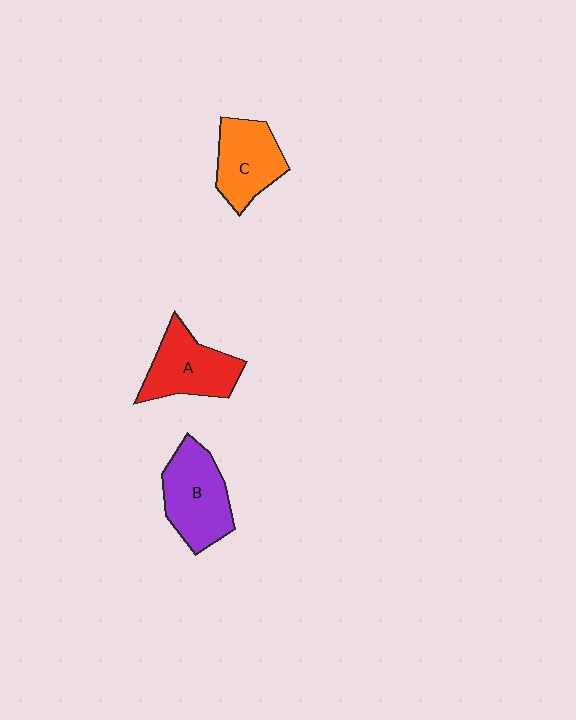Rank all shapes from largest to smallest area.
From largest to smallest: B (purple), A (red), C (orange).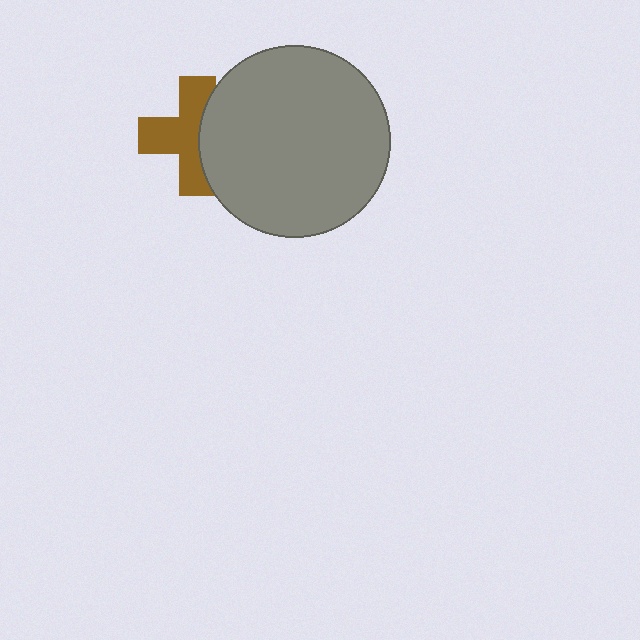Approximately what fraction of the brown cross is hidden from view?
Roughly 39% of the brown cross is hidden behind the gray circle.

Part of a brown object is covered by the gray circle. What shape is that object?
It is a cross.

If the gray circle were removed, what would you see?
You would see the complete brown cross.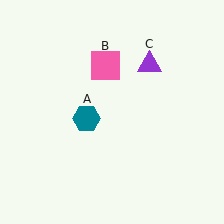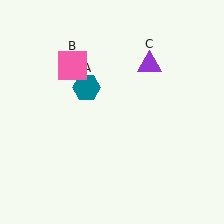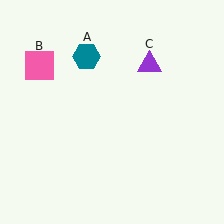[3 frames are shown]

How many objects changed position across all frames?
2 objects changed position: teal hexagon (object A), pink square (object B).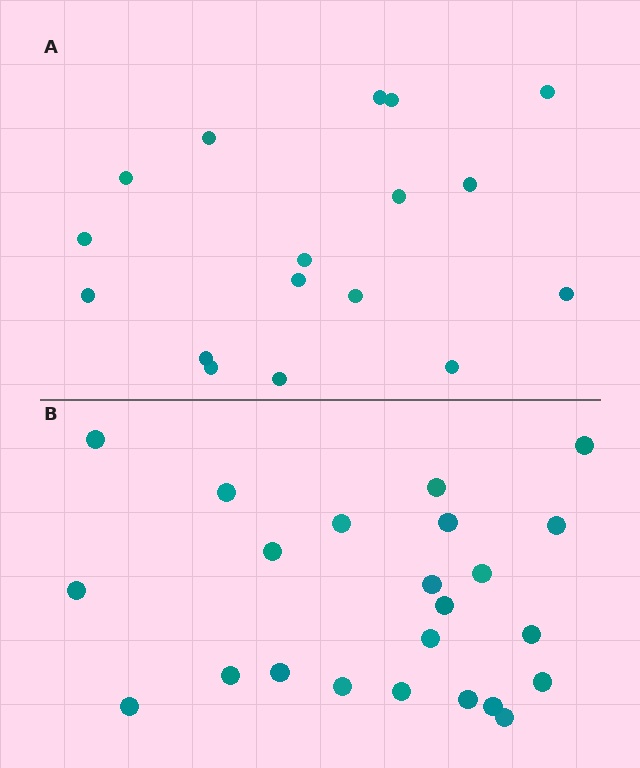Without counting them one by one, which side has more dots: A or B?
Region B (the bottom region) has more dots.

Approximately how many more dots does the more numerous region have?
Region B has about 6 more dots than region A.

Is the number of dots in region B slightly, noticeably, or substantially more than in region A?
Region B has noticeably more, but not dramatically so. The ratio is roughly 1.4 to 1.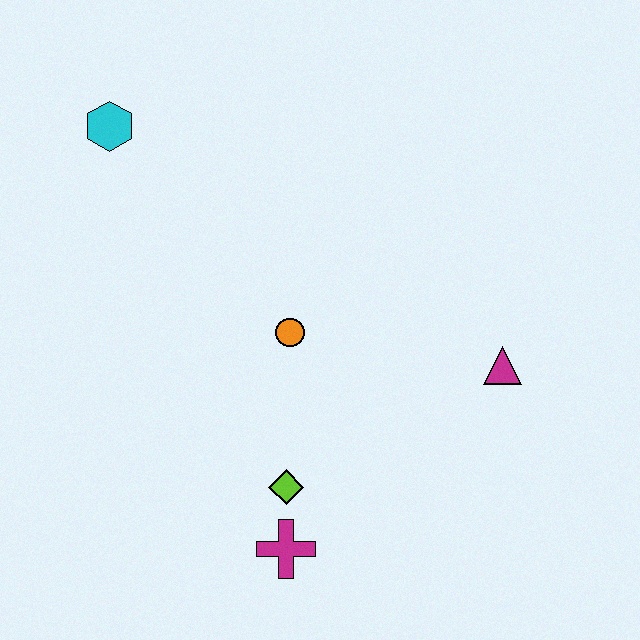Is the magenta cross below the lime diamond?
Yes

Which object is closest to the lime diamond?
The magenta cross is closest to the lime diamond.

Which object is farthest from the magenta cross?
The cyan hexagon is farthest from the magenta cross.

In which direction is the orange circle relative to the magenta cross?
The orange circle is above the magenta cross.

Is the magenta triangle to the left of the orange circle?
No